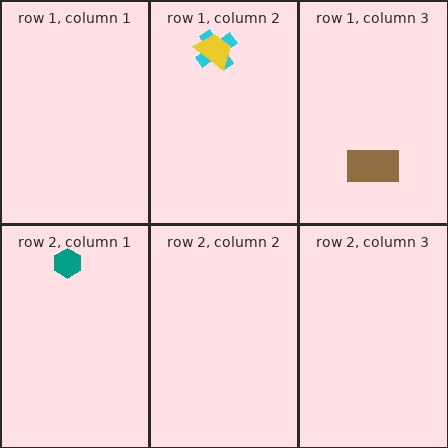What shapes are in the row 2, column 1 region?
The teal hexagon.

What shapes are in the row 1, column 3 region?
The brown rectangle.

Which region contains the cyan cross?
The row 1, column 2 region.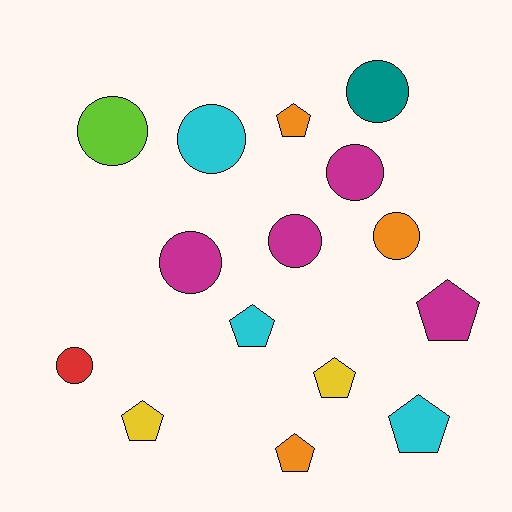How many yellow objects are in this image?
There are 2 yellow objects.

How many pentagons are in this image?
There are 7 pentagons.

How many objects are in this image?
There are 15 objects.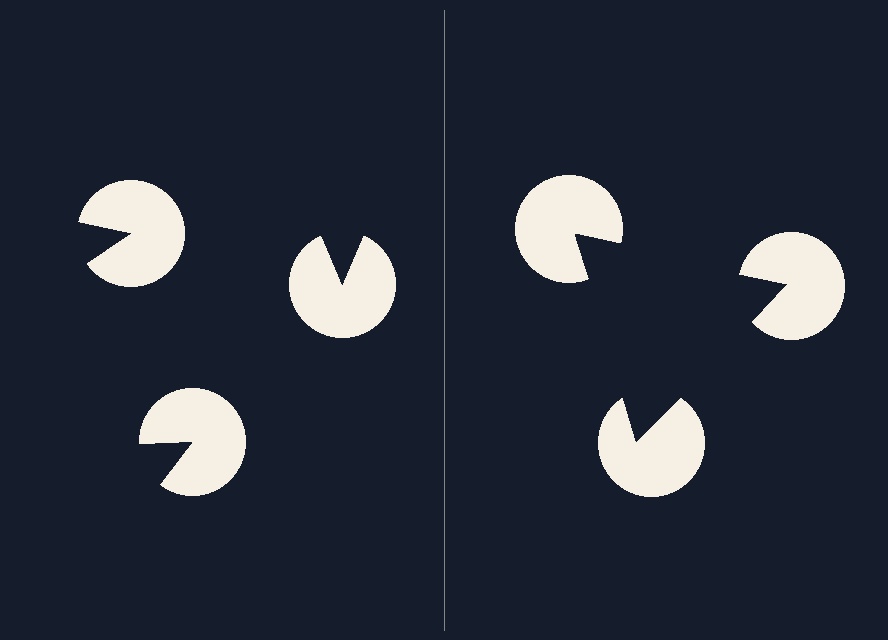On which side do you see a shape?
An illusory triangle appears on the right side. On the left side the wedge cuts are rotated, so no coherent shape forms.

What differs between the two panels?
The pac-man discs are positioned identically on both sides; only the wedge orientations differ. On the right they align to a triangle; on the left they are misaligned.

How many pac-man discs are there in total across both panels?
6 — 3 on each side.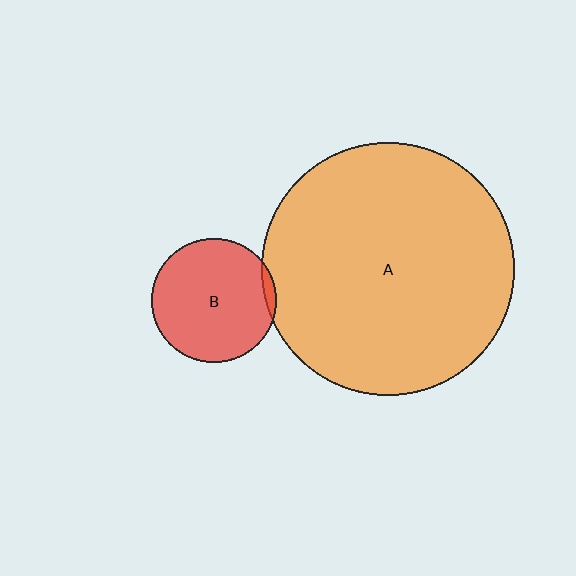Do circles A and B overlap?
Yes.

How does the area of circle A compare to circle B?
Approximately 4.1 times.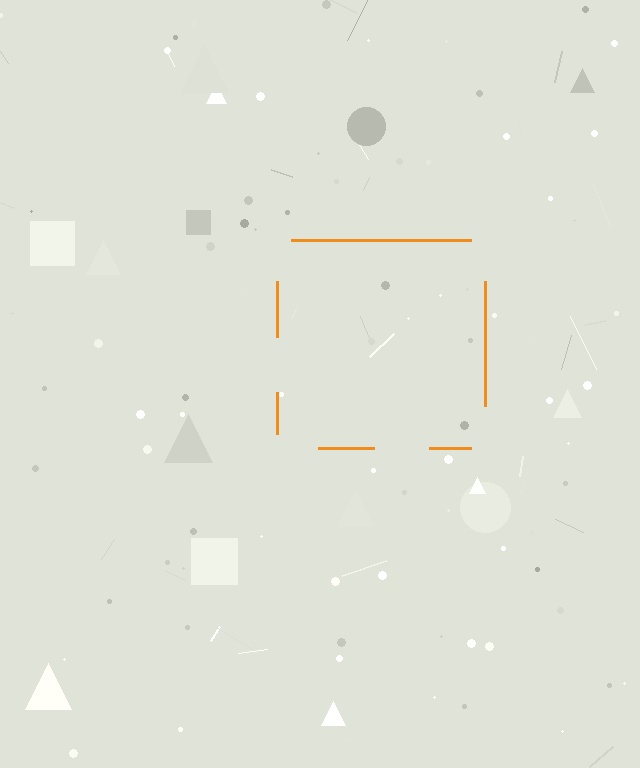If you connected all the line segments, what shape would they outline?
They would outline a square.